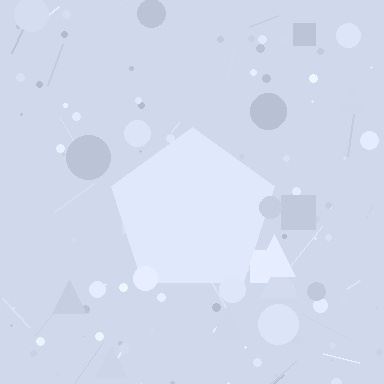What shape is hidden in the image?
A pentagon is hidden in the image.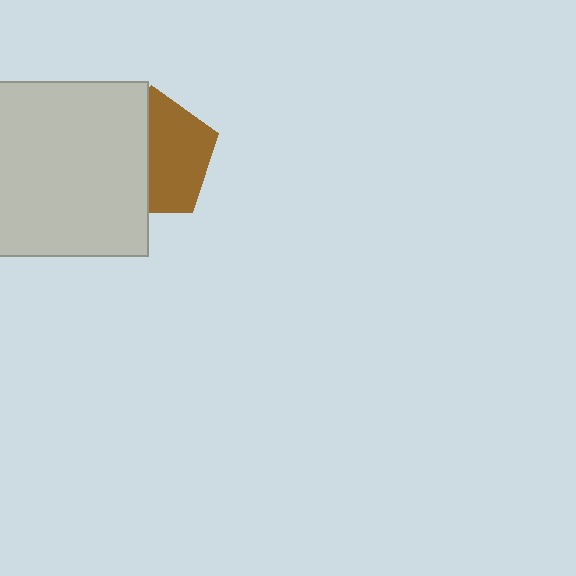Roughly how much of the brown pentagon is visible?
About half of it is visible (roughly 52%).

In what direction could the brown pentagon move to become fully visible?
The brown pentagon could move right. That would shift it out from behind the light gray square entirely.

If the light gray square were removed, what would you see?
You would see the complete brown pentagon.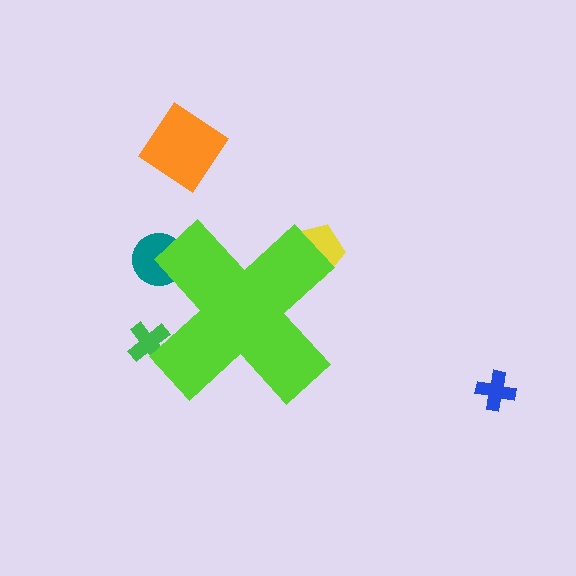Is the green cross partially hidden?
Yes, the green cross is partially hidden behind the lime cross.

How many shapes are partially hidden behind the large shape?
3 shapes are partially hidden.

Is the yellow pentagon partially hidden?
Yes, the yellow pentagon is partially hidden behind the lime cross.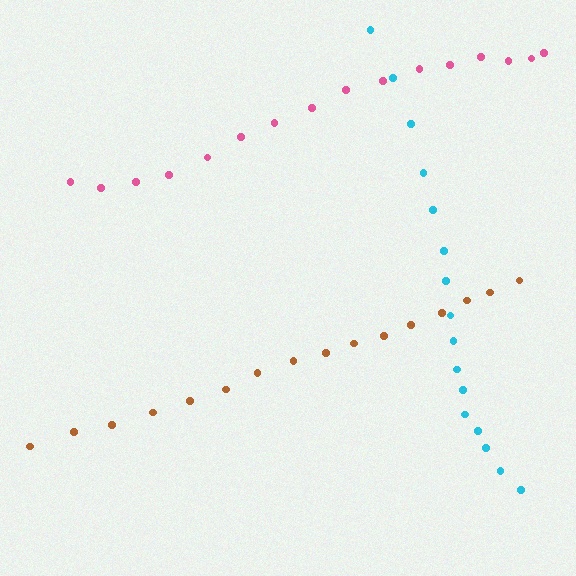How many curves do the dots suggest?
There are 3 distinct paths.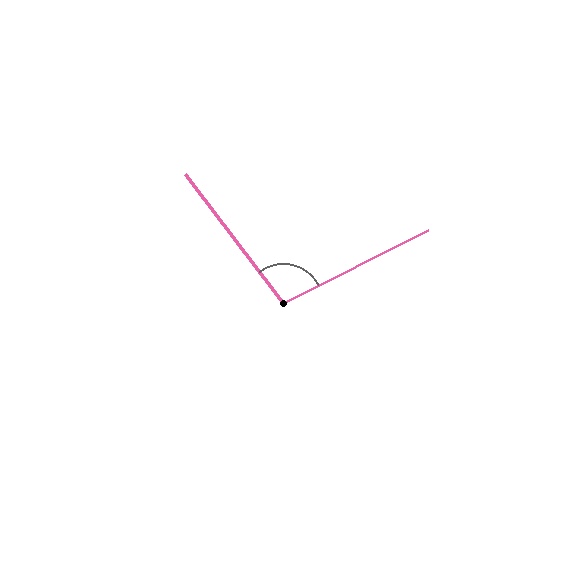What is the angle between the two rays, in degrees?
Approximately 100 degrees.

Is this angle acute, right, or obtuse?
It is obtuse.